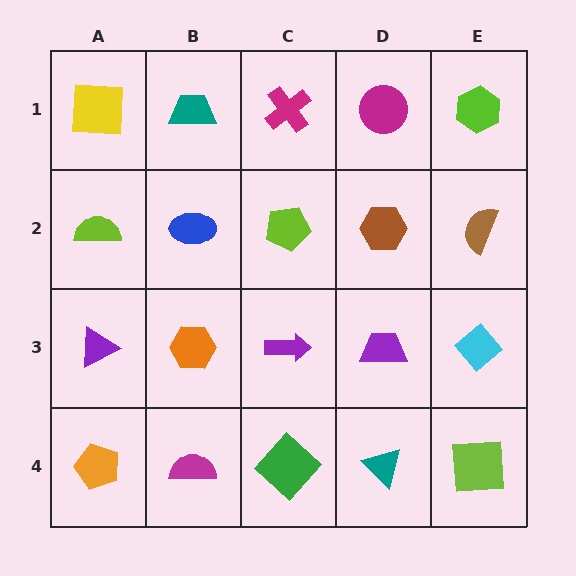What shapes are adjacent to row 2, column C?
A magenta cross (row 1, column C), a purple arrow (row 3, column C), a blue ellipse (row 2, column B), a brown hexagon (row 2, column D).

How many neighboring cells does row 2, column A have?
3.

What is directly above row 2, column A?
A yellow square.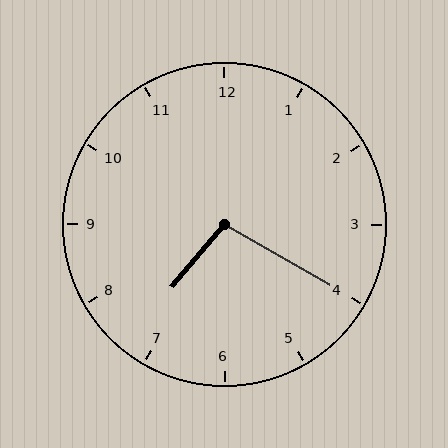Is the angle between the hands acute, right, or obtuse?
It is obtuse.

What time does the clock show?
7:20.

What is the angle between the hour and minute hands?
Approximately 100 degrees.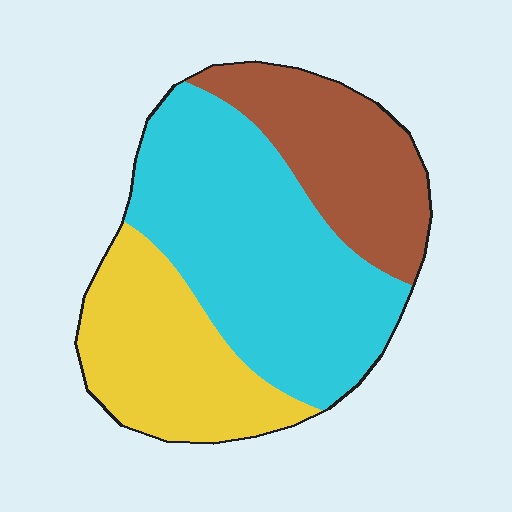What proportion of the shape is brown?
Brown covers around 25% of the shape.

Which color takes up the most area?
Cyan, at roughly 50%.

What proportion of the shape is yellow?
Yellow covers roughly 25% of the shape.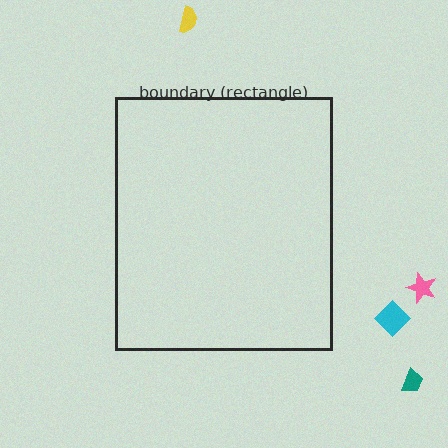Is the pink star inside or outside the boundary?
Outside.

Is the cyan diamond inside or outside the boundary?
Outside.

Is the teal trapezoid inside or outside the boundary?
Outside.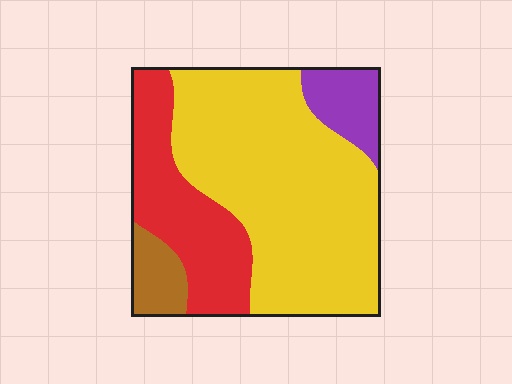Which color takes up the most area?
Yellow, at roughly 60%.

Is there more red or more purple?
Red.